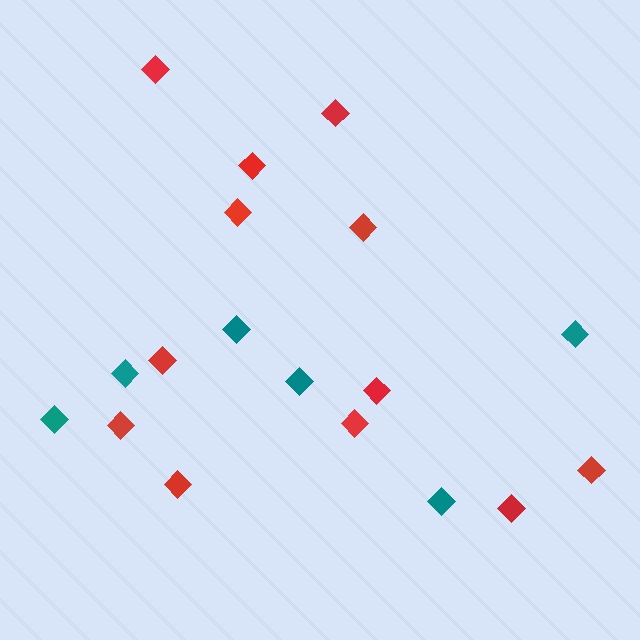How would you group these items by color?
There are 2 groups: one group of teal diamonds (6) and one group of red diamonds (12).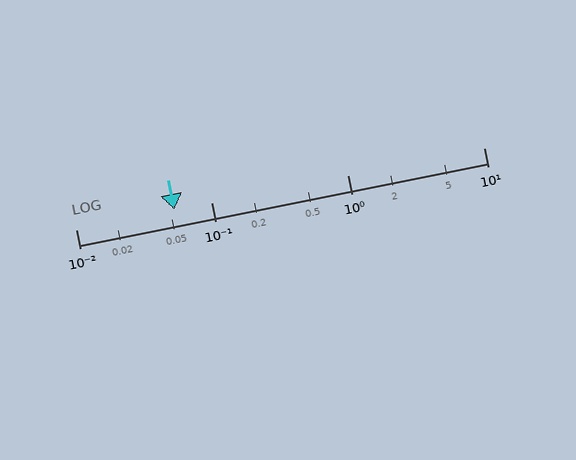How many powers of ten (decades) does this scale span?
The scale spans 3 decades, from 0.01 to 10.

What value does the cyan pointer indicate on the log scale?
The pointer indicates approximately 0.053.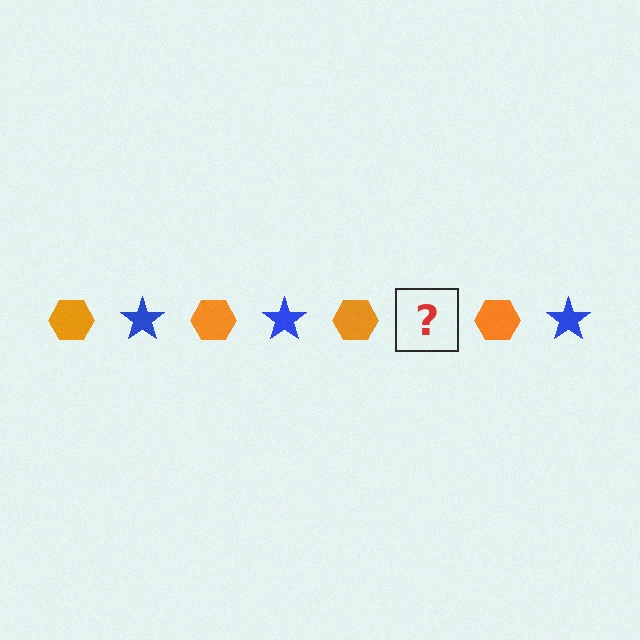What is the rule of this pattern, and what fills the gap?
The rule is that the pattern alternates between orange hexagon and blue star. The gap should be filled with a blue star.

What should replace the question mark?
The question mark should be replaced with a blue star.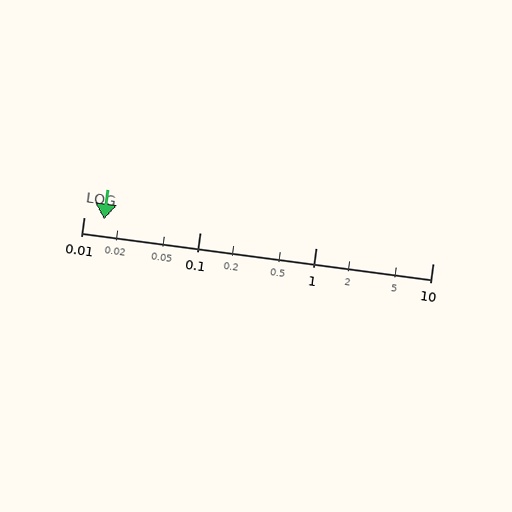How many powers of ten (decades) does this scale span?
The scale spans 3 decades, from 0.01 to 10.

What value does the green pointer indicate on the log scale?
The pointer indicates approximately 0.015.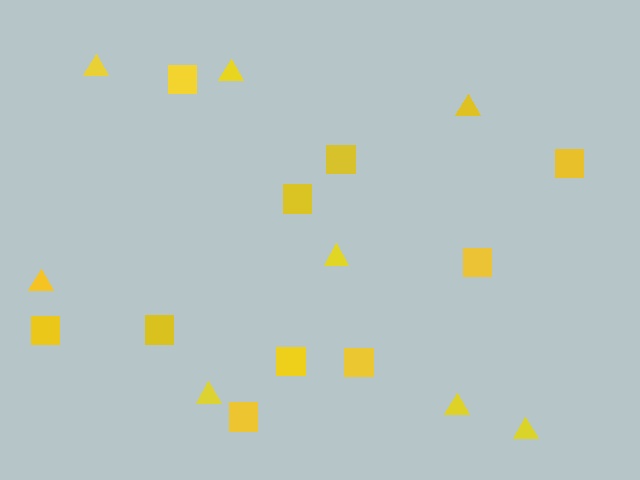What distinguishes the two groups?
There are 2 groups: one group of squares (10) and one group of triangles (8).